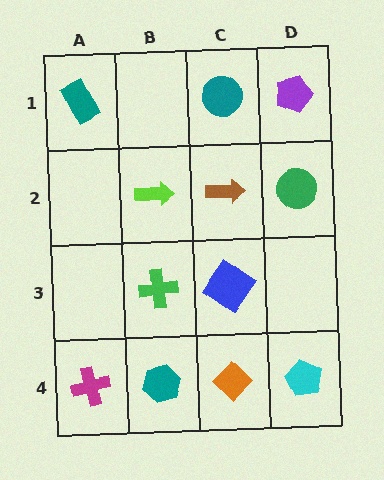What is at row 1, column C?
A teal circle.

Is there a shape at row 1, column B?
No, that cell is empty.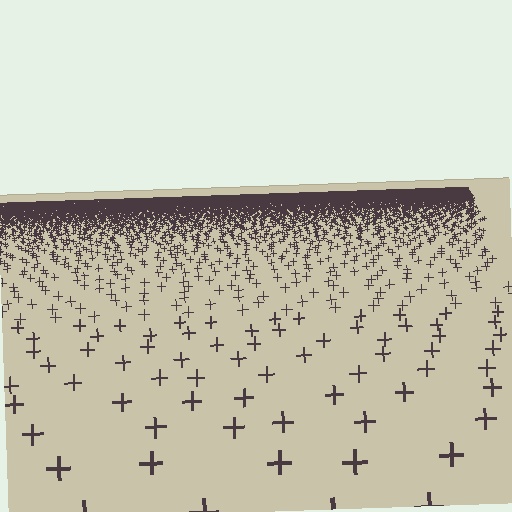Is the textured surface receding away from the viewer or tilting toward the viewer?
The surface is receding away from the viewer. Texture elements get smaller and denser toward the top.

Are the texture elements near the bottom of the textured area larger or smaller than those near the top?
Larger. Near the bottom, elements are closer to the viewer and appear at a bigger on-screen size.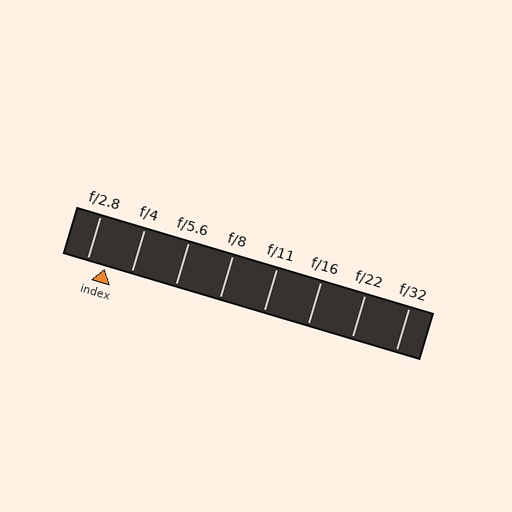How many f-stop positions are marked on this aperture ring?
There are 8 f-stop positions marked.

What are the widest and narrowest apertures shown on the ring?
The widest aperture shown is f/2.8 and the narrowest is f/32.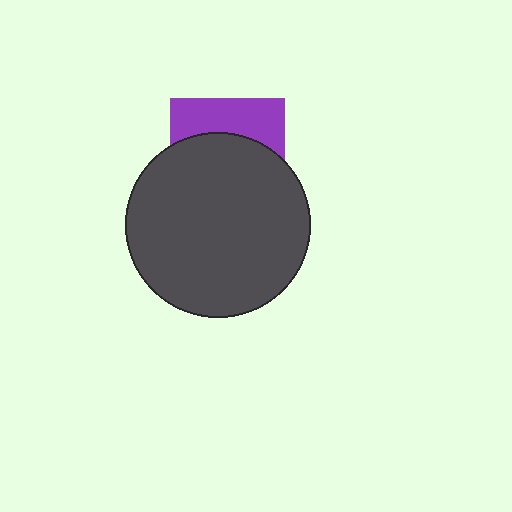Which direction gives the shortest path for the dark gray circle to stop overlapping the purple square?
Moving down gives the shortest separation.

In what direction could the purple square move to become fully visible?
The purple square could move up. That would shift it out from behind the dark gray circle entirely.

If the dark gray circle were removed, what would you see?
You would see the complete purple square.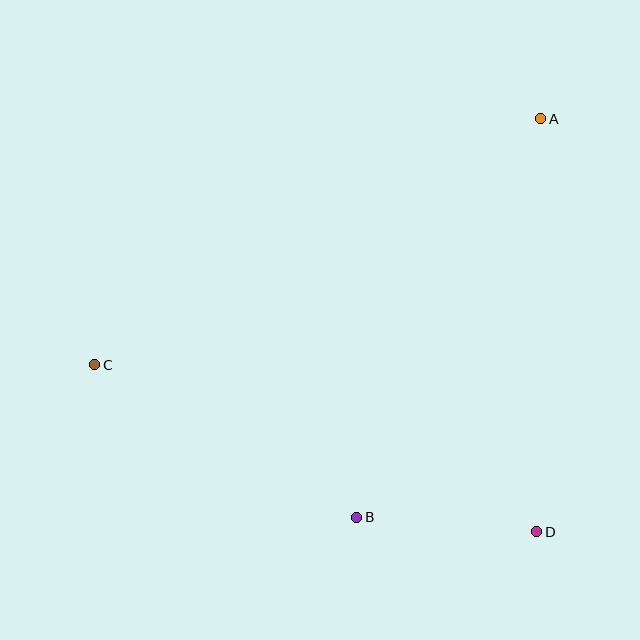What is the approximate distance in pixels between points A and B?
The distance between A and B is approximately 439 pixels.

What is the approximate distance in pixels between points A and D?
The distance between A and D is approximately 413 pixels.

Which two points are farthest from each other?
Points A and C are farthest from each other.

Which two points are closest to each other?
Points B and D are closest to each other.